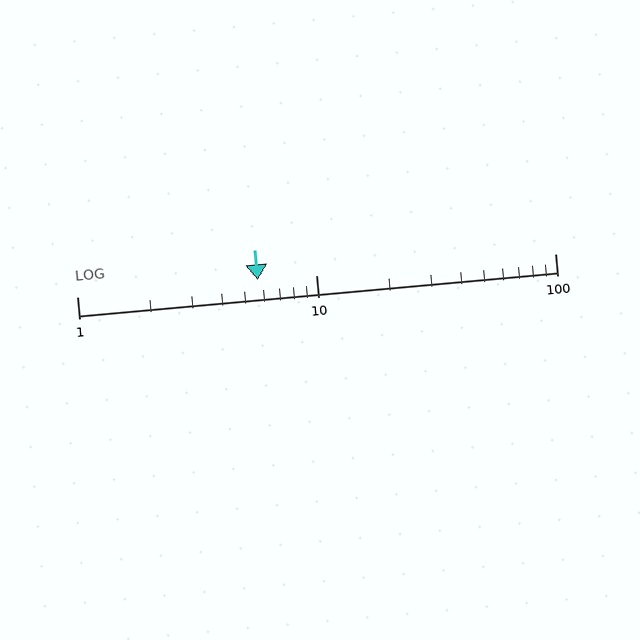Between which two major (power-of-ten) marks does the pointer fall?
The pointer is between 1 and 10.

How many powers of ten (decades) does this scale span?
The scale spans 2 decades, from 1 to 100.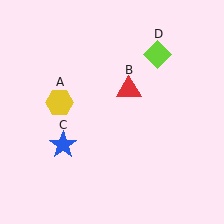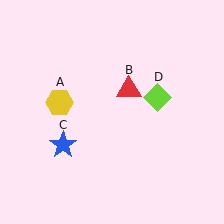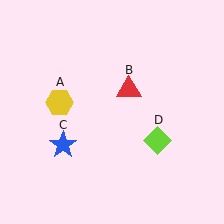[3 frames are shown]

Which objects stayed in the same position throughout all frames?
Yellow hexagon (object A) and red triangle (object B) and blue star (object C) remained stationary.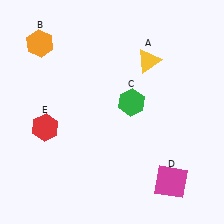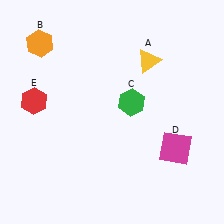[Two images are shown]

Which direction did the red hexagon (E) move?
The red hexagon (E) moved up.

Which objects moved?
The objects that moved are: the magenta square (D), the red hexagon (E).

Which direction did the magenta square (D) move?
The magenta square (D) moved up.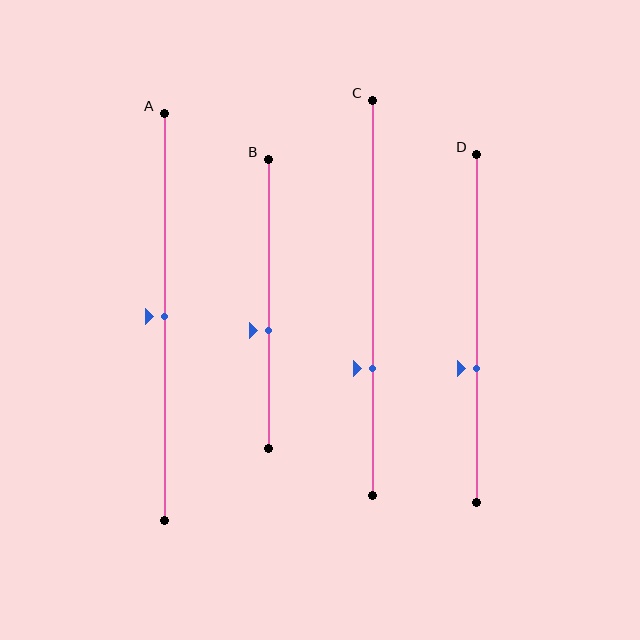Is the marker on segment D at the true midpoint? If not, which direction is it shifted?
No, the marker on segment D is shifted downward by about 12% of the segment length.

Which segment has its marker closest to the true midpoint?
Segment A has its marker closest to the true midpoint.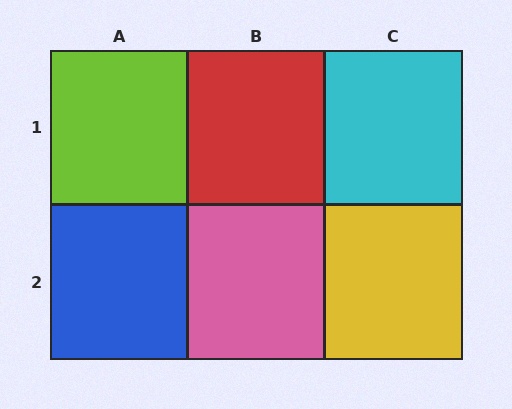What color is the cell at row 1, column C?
Cyan.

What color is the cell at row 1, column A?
Lime.